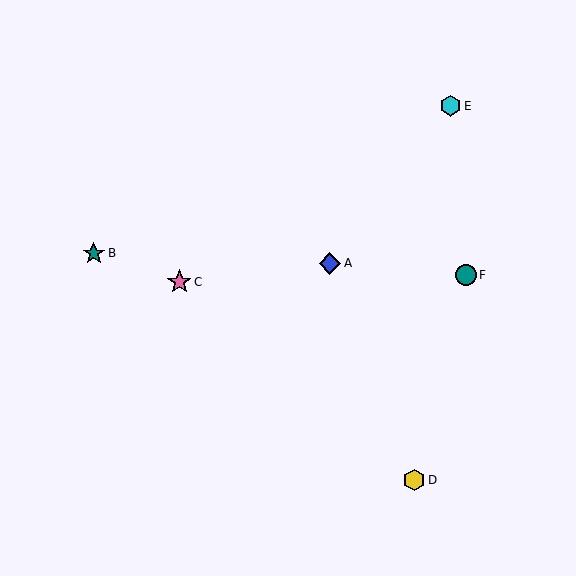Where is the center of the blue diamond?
The center of the blue diamond is at (330, 263).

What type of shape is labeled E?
Shape E is a cyan hexagon.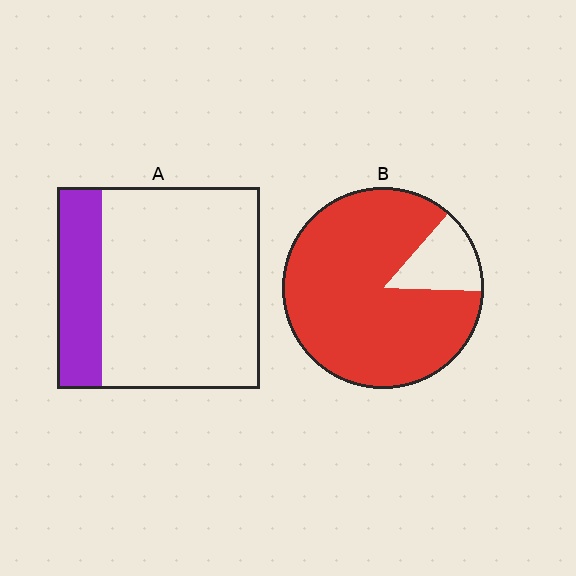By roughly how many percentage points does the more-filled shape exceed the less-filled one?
By roughly 65 percentage points (B over A).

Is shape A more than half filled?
No.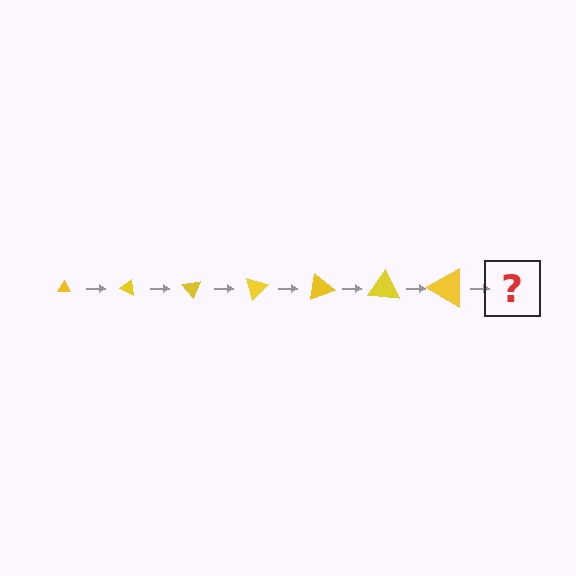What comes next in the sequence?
The next element should be a triangle, larger than the previous one and rotated 175 degrees from the start.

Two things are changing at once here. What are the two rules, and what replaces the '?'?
The two rules are that the triangle grows larger each step and it rotates 25 degrees each step. The '?' should be a triangle, larger than the previous one and rotated 175 degrees from the start.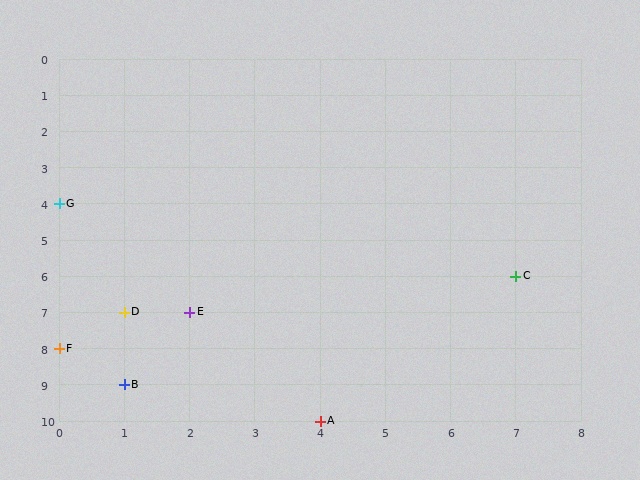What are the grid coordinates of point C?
Point C is at grid coordinates (7, 6).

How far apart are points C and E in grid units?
Points C and E are 5 columns and 1 row apart (about 5.1 grid units diagonally).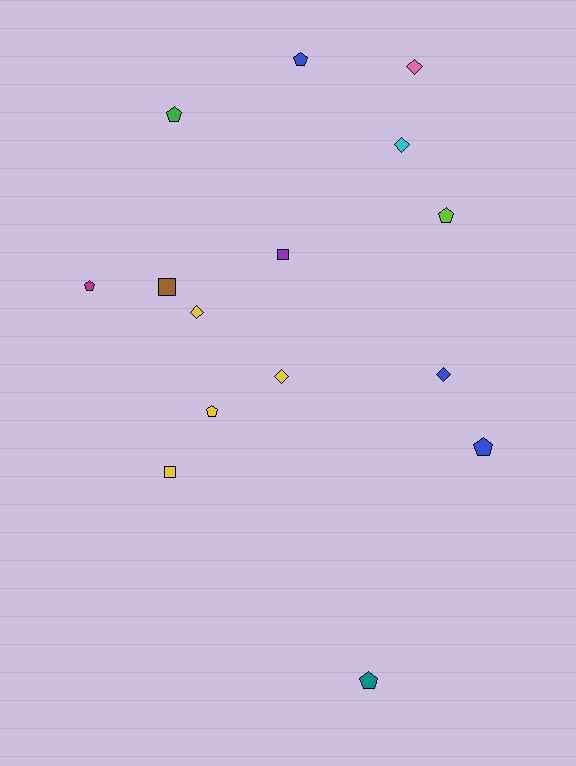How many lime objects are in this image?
There is 1 lime object.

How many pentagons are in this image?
There are 7 pentagons.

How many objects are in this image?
There are 15 objects.